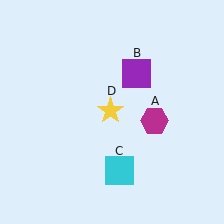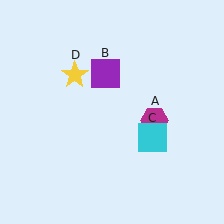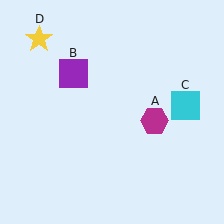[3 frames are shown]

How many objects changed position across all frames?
3 objects changed position: purple square (object B), cyan square (object C), yellow star (object D).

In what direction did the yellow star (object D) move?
The yellow star (object D) moved up and to the left.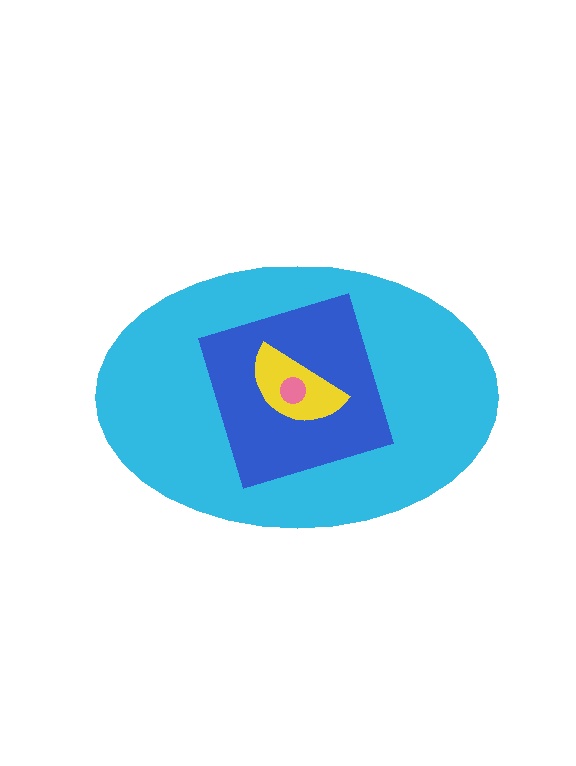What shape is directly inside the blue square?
The yellow semicircle.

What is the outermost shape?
The cyan ellipse.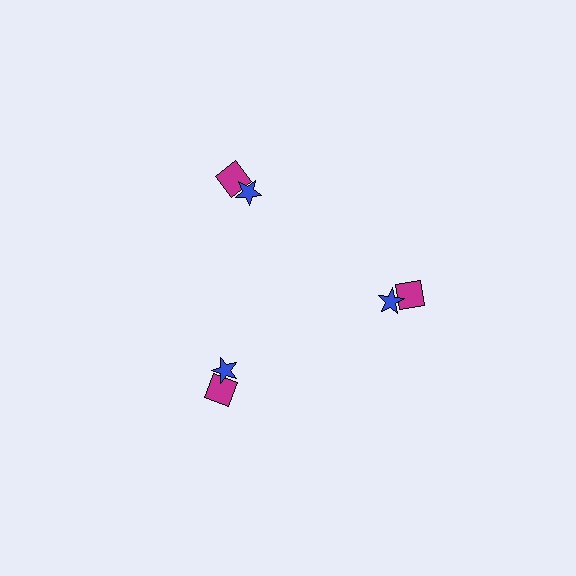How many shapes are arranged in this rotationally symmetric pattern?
There are 6 shapes, arranged in 3 groups of 2.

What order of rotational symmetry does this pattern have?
This pattern has 3-fold rotational symmetry.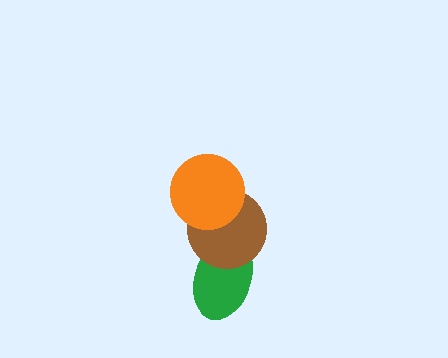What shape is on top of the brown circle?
The orange circle is on top of the brown circle.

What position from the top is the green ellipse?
The green ellipse is 3rd from the top.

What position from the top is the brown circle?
The brown circle is 2nd from the top.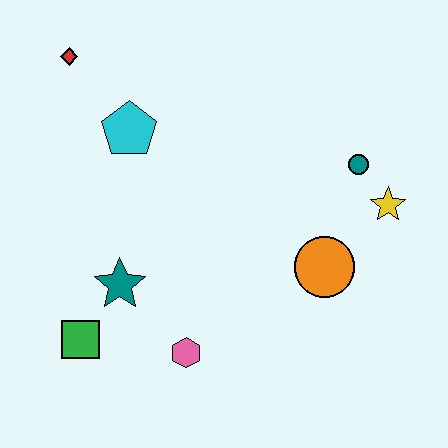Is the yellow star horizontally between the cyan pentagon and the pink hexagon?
No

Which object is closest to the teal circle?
The yellow star is closest to the teal circle.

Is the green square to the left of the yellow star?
Yes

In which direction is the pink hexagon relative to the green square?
The pink hexagon is to the right of the green square.